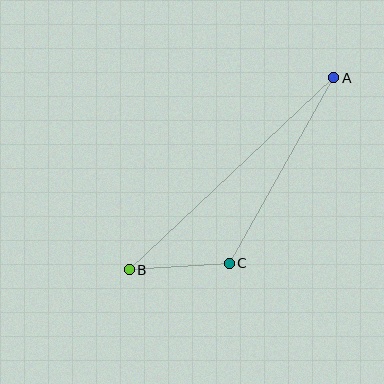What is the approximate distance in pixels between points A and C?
The distance between A and C is approximately 213 pixels.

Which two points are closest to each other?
Points B and C are closest to each other.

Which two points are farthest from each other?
Points A and B are farthest from each other.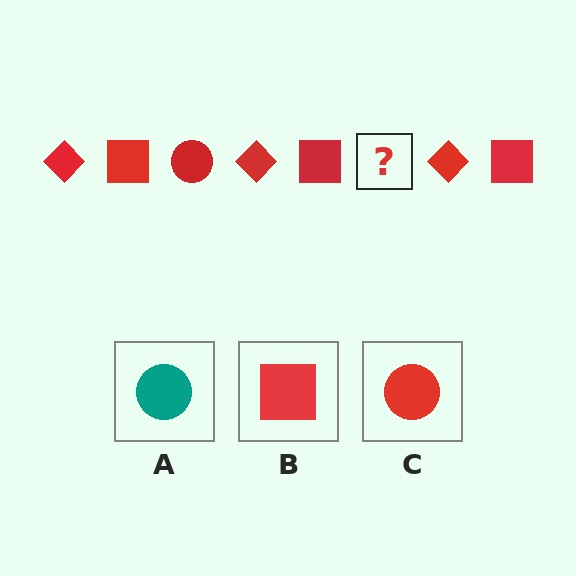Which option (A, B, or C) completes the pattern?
C.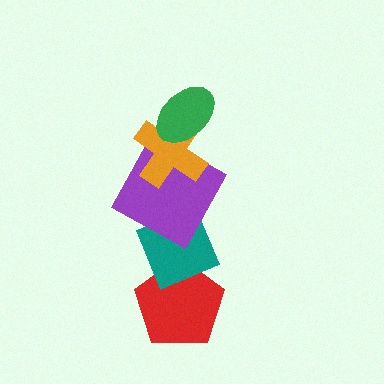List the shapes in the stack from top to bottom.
From top to bottom: the green ellipse, the orange cross, the purple square, the teal diamond, the red pentagon.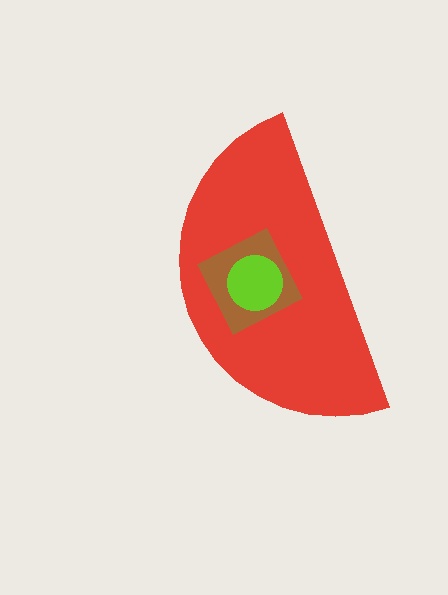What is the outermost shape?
The red semicircle.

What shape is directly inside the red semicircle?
The brown square.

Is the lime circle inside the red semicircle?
Yes.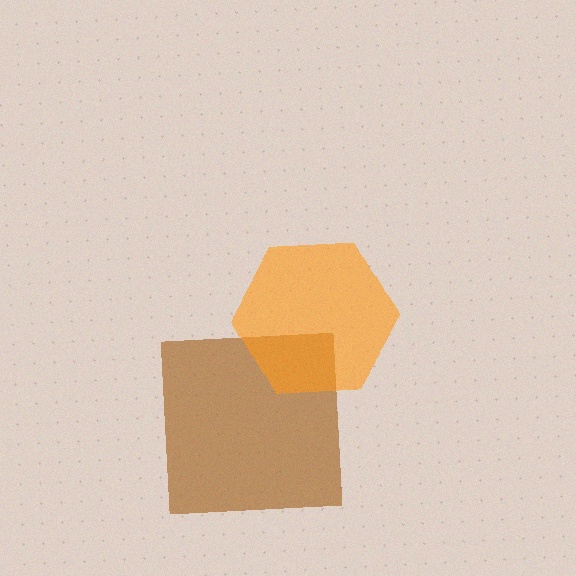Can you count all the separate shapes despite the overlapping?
Yes, there are 2 separate shapes.